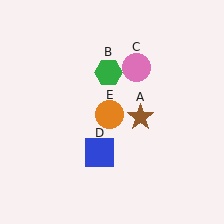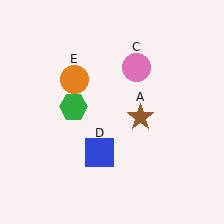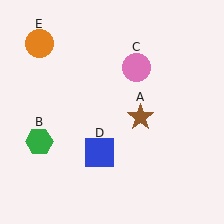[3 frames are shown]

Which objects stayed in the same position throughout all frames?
Brown star (object A) and pink circle (object C) and blue square (object D) remained stationary.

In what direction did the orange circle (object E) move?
The orange circle (object E) moved up and to the left.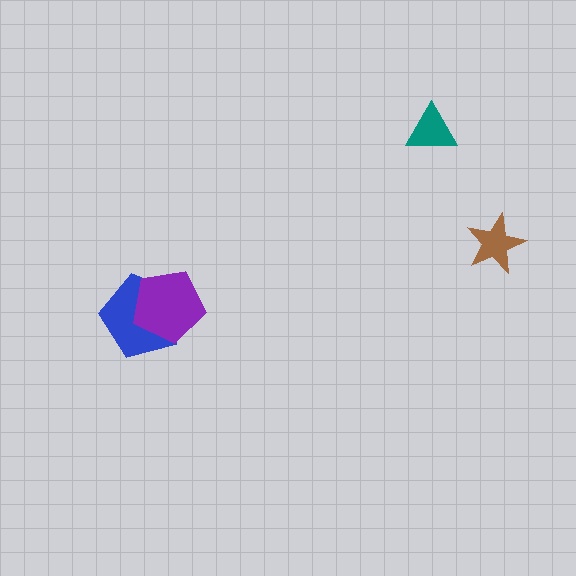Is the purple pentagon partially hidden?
No, no other shape covers it.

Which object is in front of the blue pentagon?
The purple pentagon is in front of the blue pentagon.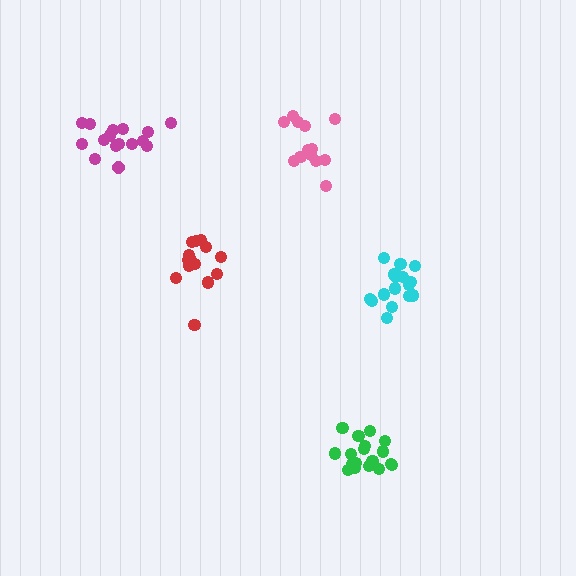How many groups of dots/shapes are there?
There are 5 groups.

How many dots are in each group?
Group 1: 18 dots, Group 2: 13 dots, Group 3: 14 dots, Group 4: 16 dots, Group 5: 17 dots (78 total).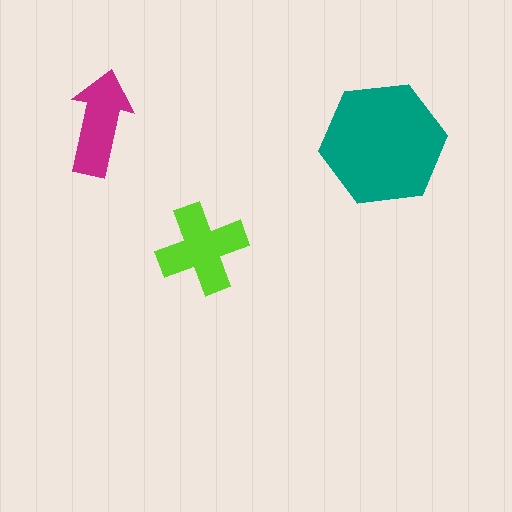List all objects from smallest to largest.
The magenta arrow, the lime cross, the teal hexagon.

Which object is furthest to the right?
The teal hexagon is rightmost.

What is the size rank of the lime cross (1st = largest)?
2nd.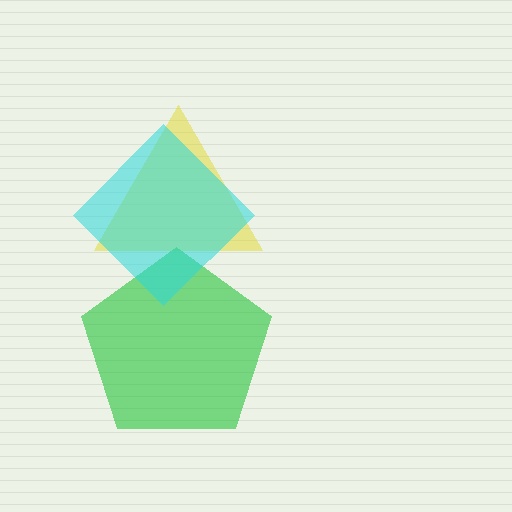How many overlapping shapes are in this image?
There are 3 overlapping shapes in the image.